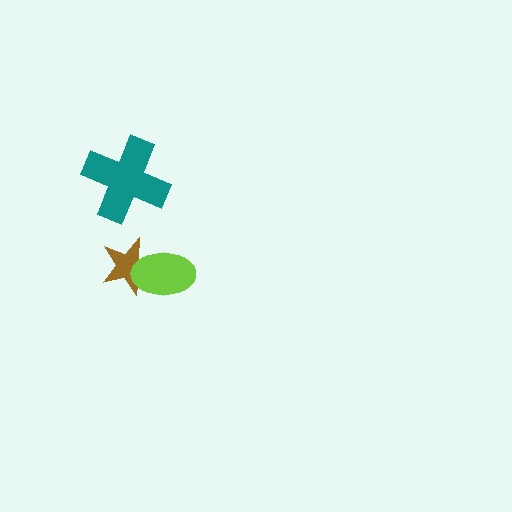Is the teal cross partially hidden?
No, no other shape covers it.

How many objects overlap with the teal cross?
0 objects overlap with the teal cross.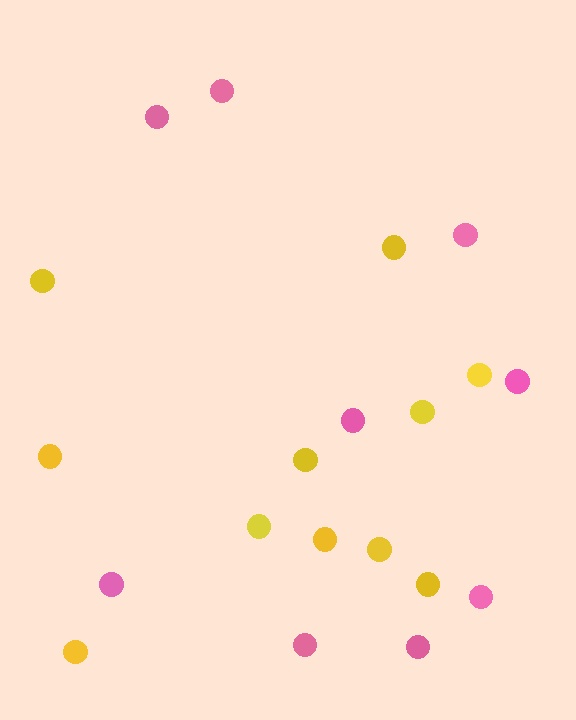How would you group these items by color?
There are 2 groups: one group of yellow circles (11) and one group of pink circles (9).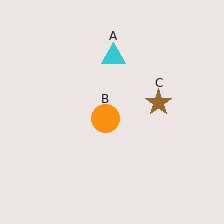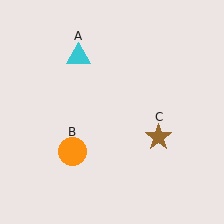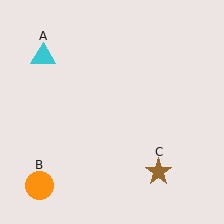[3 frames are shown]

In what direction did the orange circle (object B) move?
The orange circle (object B) moved down and to the left.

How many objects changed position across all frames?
3 objects changed position: cyan triangle (object A), orange circle (object B), brown star (object C).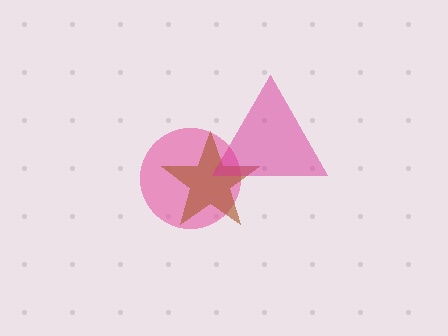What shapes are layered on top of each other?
The layered shapes are: a pink circle, a brown star, a magenta triangle.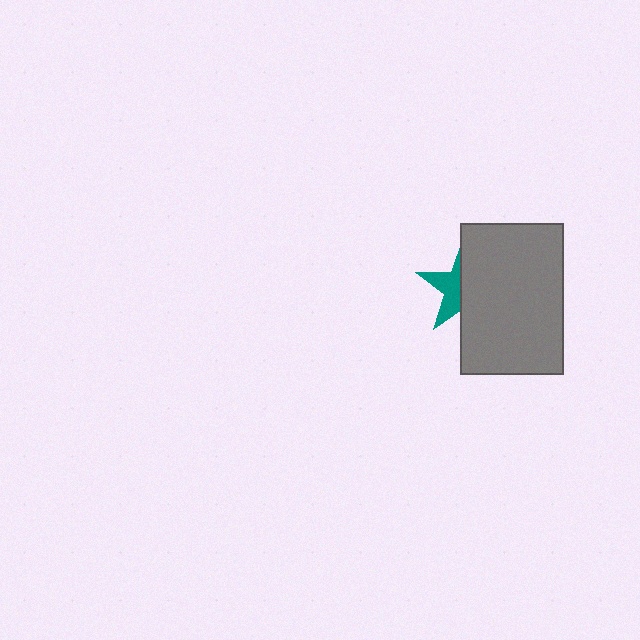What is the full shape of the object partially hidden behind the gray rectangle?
The partially hidden object is a teal star.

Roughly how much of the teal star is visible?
A small part of it is visible (roughly 41%).